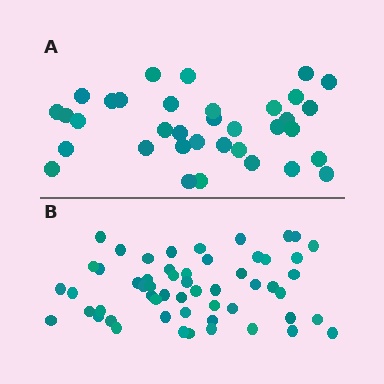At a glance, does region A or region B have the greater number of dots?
Region B (the bottom region) has more dots.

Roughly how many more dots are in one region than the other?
Region B has approximately 20 more dots than region A.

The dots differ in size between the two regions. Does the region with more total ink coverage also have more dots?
No. Region A has more total ink coverage because its dots are larger, but region B actually contains more individual dots. Total area can be misleading — the number of items is what matters here.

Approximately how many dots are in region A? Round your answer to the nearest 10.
About 40 dots. (The exact count is 35, which rounds to 40.)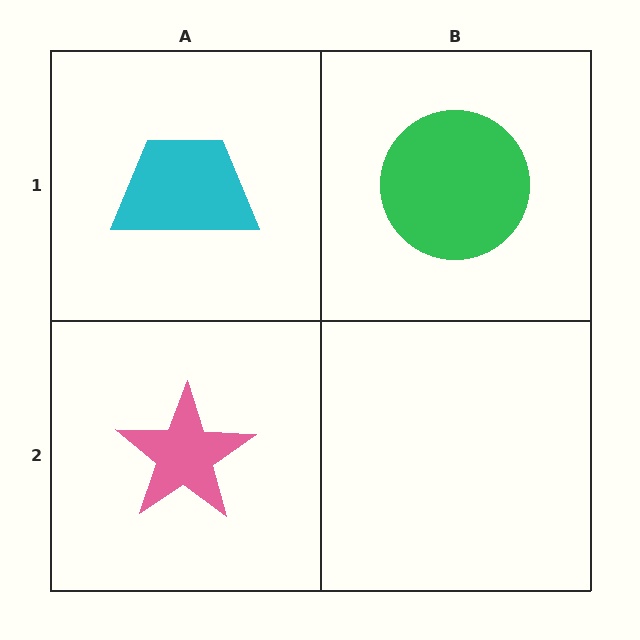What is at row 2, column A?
A pink star.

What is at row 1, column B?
A green circle.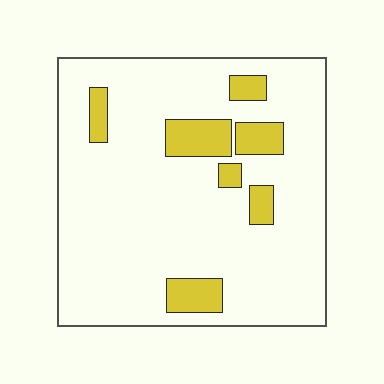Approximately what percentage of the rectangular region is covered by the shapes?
Approximately 15%.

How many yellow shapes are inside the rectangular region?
7.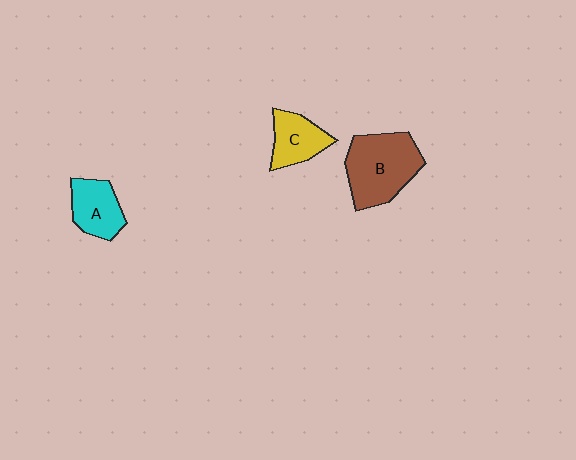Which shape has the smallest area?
Shape C (yellow).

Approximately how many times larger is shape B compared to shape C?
Approximately 1.8 times.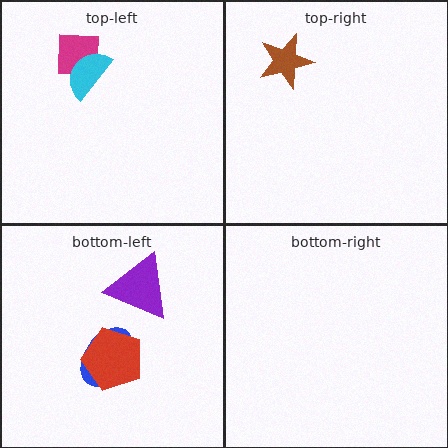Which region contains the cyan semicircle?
The top-left region.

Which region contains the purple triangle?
The bottom-left region.